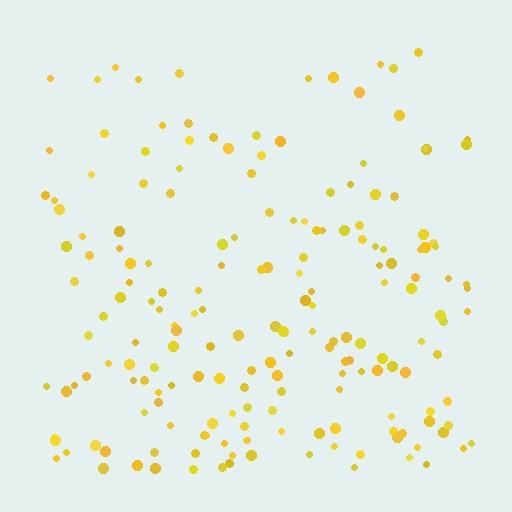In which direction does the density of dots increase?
From top to bottom, with the bottom side densest.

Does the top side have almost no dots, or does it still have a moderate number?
Still a moderate number, just noticeably fewer than the bottom.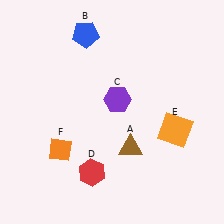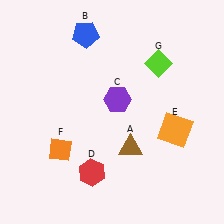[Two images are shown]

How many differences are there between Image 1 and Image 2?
There is 1 difference between the two images.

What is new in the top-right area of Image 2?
A lime diamond (G) was added in the top-right area of Image 2.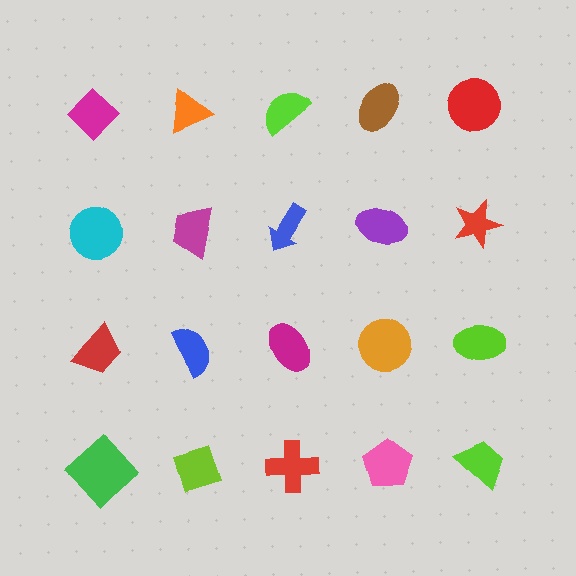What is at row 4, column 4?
A pink pentagon.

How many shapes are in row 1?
5 shapes.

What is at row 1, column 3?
A lime semicircle.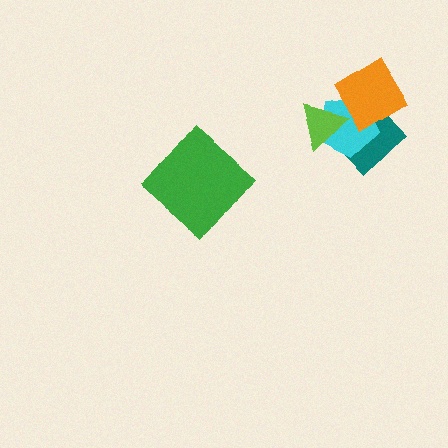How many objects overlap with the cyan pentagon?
3 objects overlap with the cyan pentagon.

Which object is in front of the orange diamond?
The lime triangle is in front of the orange diamond.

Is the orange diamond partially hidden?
Yes, it is partially covered by another shape.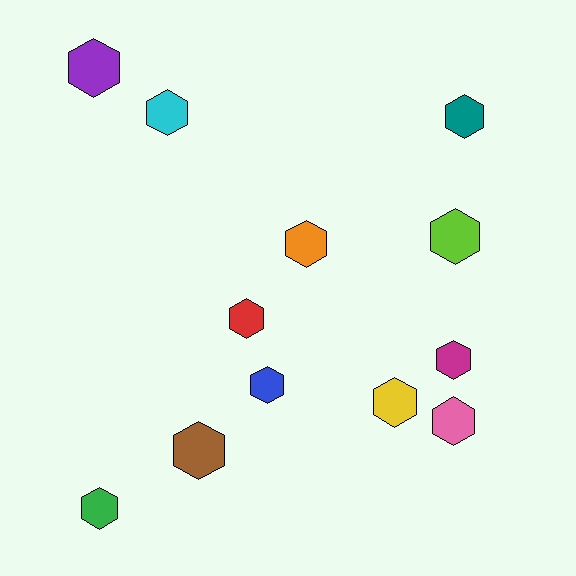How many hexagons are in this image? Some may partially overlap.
There are 12 hexagons.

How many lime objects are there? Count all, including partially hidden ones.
There is 1 lime object.